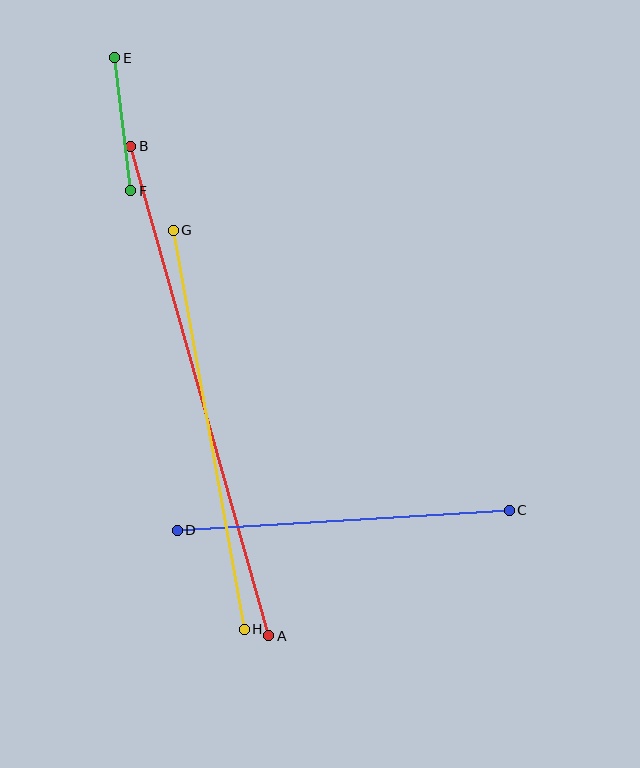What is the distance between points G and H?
The distance is approximately 405 pixels.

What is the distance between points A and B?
The distance is approximately 509 pixels.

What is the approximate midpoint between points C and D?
The midpoint is at approximately (343, 520) pixels.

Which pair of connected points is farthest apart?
Points A and B are farthest apart.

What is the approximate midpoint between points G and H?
The midpoint is at approximately (209, 430) pixels.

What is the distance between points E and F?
The distance is approximately 134 pixels.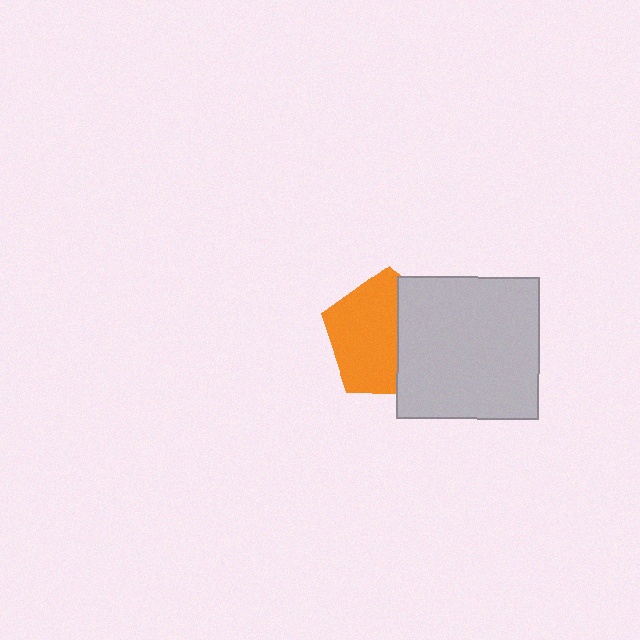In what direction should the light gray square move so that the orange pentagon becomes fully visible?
The light gray square should move right. That is the shortest direction to clear the overlap and leave the orange pentagon fully visible.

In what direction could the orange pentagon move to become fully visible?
The orange pentagon could move left. That would shift it out from behind the light gray square entirely.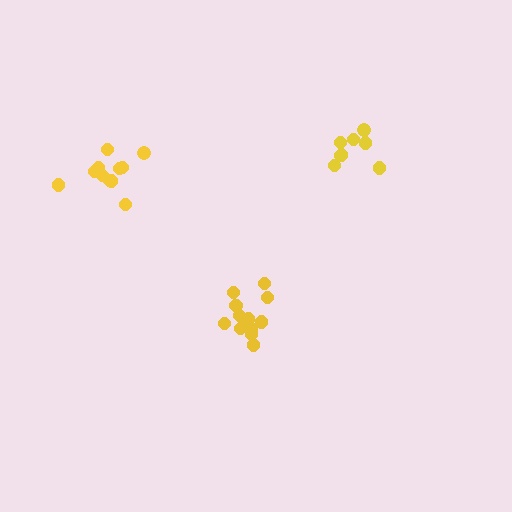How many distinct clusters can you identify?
There are 3 distinct clusters.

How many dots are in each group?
Group 1: 12 dots, Group 2: 11 dots, Group 3: 8 dots (31 total).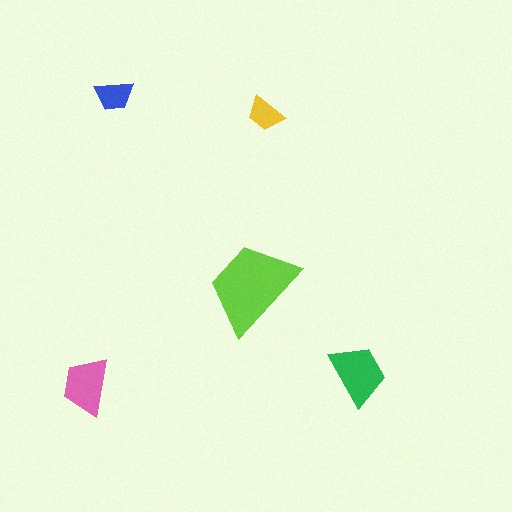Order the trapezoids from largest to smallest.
the lime one, the green one, the pink one, the blue one, the yellow one.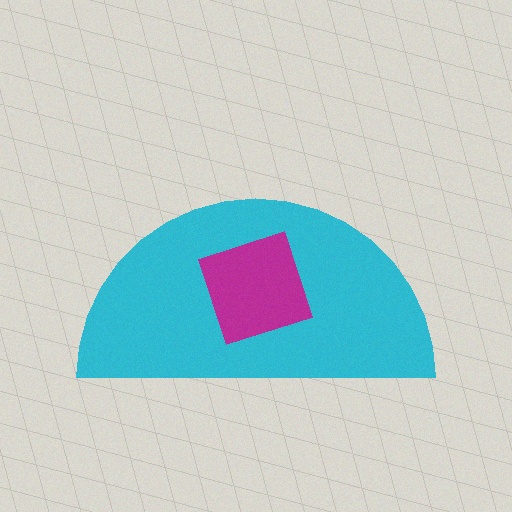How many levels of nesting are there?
2.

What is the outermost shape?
The cyan semicircle.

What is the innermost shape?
The magenta diamond.